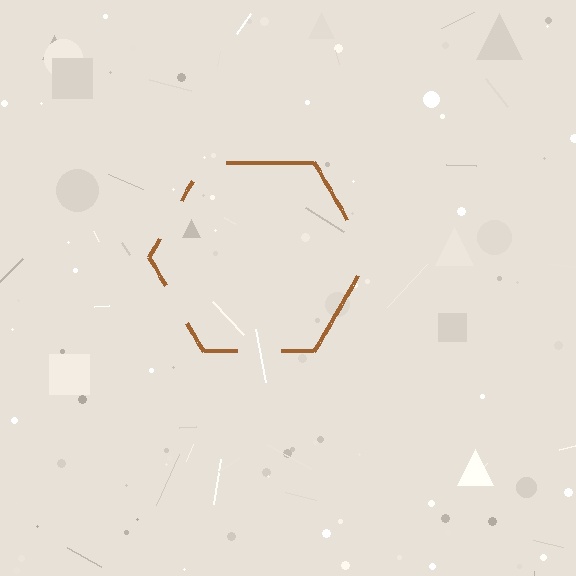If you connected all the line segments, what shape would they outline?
They would outline a hexagon.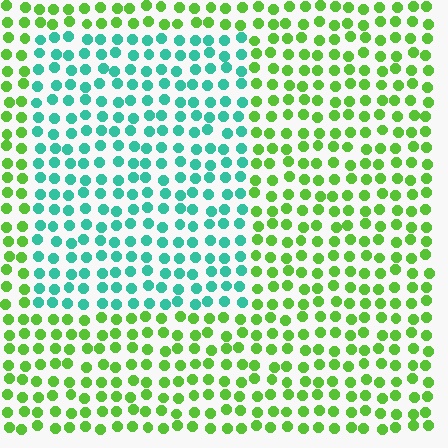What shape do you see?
I see a rectangle.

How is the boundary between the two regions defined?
The boundary is defined purely by a slight shift in hue (about 60 degrees). Spacing, size, and orientation are identical on both sides.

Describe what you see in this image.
The image is filled with small lime elements in a uniform arrangement. A rectangle-shaped region is visible where the elements are tinted to a slightly different hue, forming a subtle color boundary.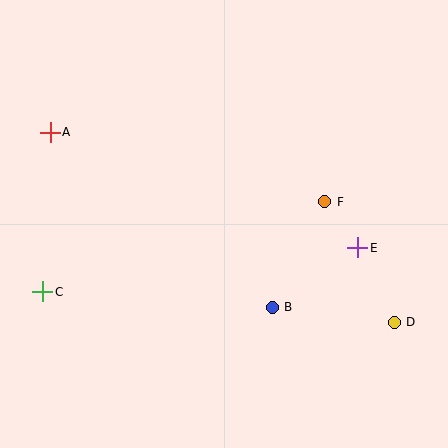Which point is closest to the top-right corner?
Point F is closest to the top-right corner.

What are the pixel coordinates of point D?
Point D is at (394, 322).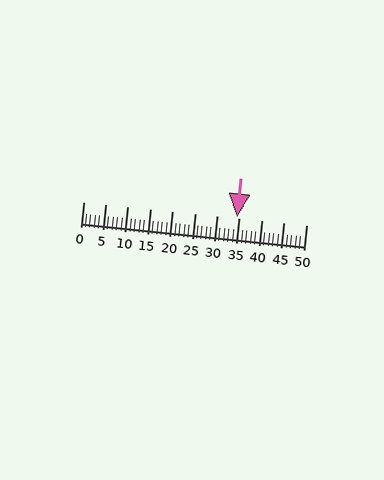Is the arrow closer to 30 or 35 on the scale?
The arrow is closer to 35.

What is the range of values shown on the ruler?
The ruler shows values from 0 to 50.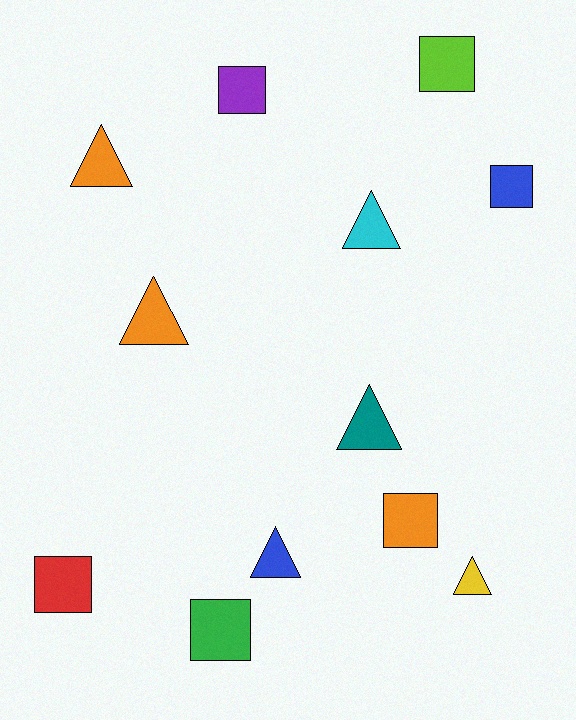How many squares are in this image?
There are 6 squares.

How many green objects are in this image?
There is 1 green object.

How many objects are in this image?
There are 12 objects.